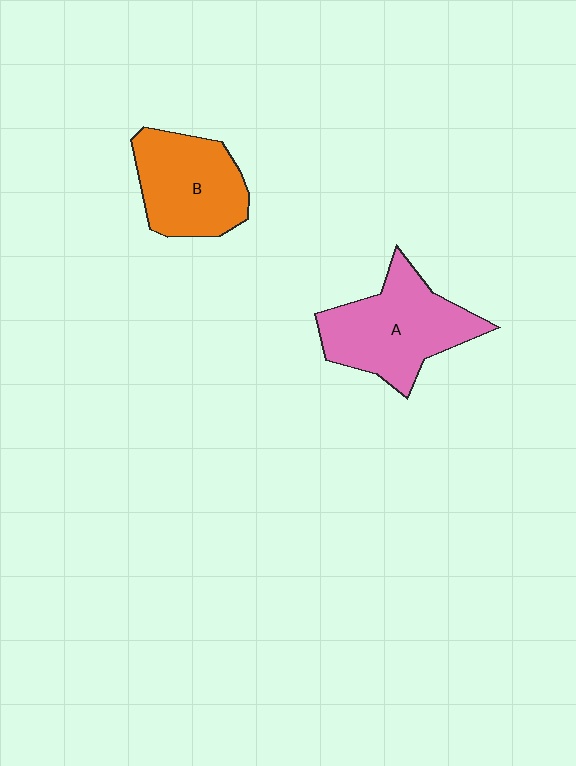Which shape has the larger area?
Shape A (pink).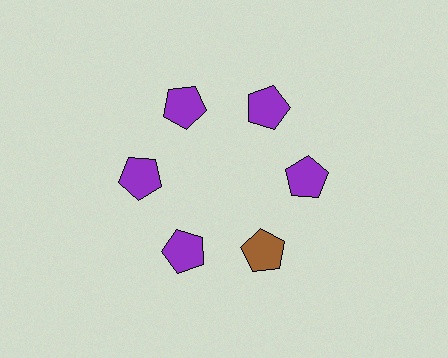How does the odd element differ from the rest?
It has a different color: brown instead of purple.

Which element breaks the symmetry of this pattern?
The brown pentagon at roughly the 5 o'clock position breaks the symmetry. All other shapes are purple pentagons.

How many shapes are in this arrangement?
There are 6 shapes arranged in a ring pattern.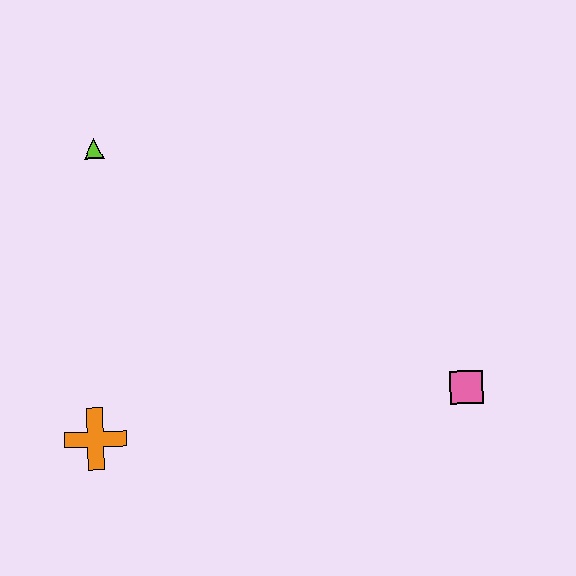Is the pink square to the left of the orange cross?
No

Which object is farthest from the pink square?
The lime triangle is farthest from the pink square.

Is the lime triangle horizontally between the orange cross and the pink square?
Yes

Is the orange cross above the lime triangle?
No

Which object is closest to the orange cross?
The lime triangle is closest to the orange cross.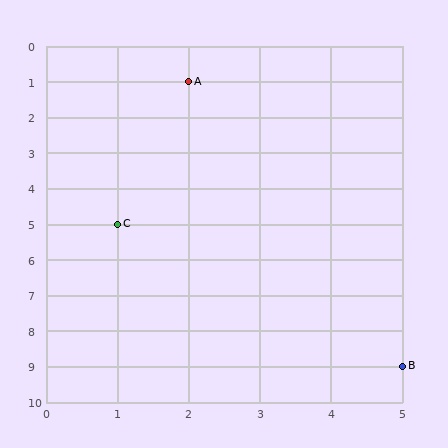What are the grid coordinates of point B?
Point B is at grid coordinates (5, 9).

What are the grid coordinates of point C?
Point C is at grid coordinates (1, 5).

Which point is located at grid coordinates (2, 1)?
Point A is at (2, 1).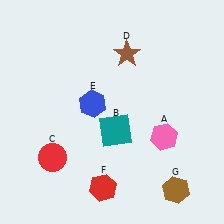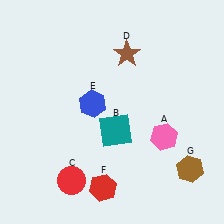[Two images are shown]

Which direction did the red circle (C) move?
The red circle (C) moved down.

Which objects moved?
The objects that moved are: the red circle (C), the brown hexagon (G).